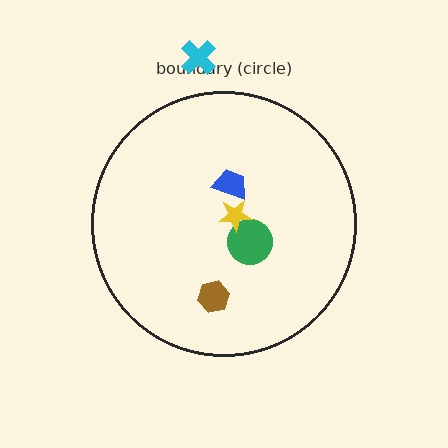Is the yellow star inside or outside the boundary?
Inside.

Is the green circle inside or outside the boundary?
Inside.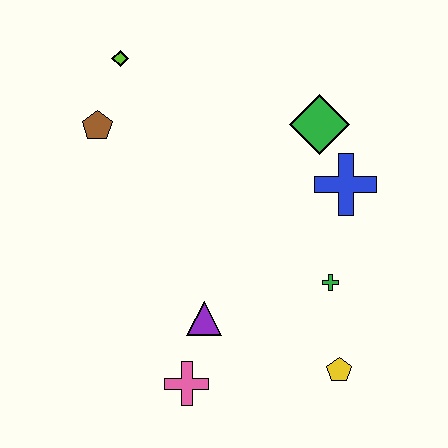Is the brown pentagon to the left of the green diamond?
Yes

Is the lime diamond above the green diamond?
Yes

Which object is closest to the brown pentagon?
The lime diamond is closest to the brown pentagon.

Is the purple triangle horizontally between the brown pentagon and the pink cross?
No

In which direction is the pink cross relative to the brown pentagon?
The pink cross is below the brown pentagon.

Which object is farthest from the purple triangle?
The lime diamond is farthest from the purple triangle.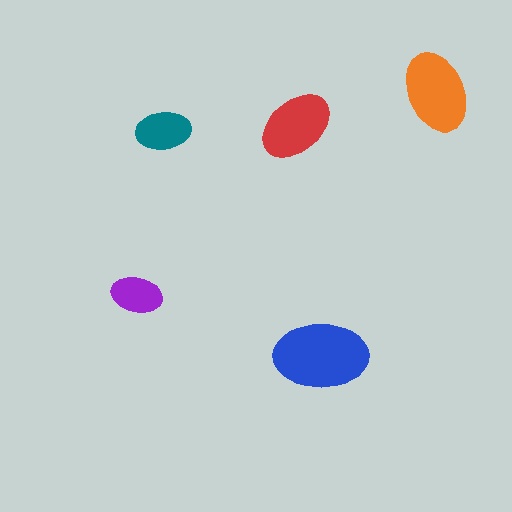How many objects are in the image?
There are 5 objects in the image.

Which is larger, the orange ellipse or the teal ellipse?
The orange one.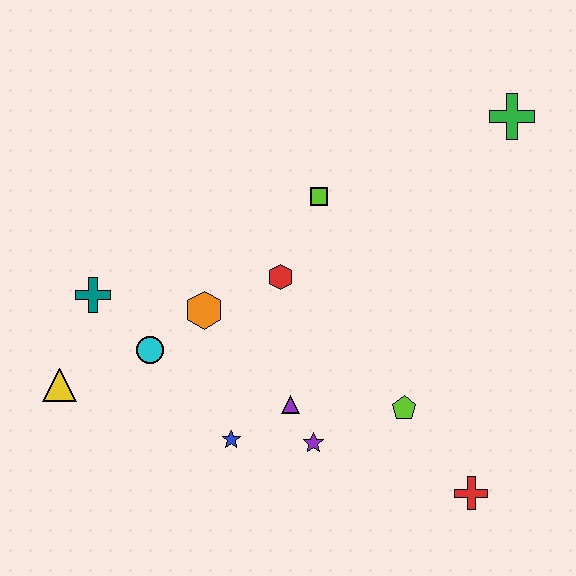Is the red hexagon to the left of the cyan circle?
No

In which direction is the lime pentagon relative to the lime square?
The lime pentagon is below the lime square.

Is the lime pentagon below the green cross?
Yes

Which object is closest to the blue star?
The purple triangle is closest to the blue star.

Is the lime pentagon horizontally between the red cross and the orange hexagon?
Yes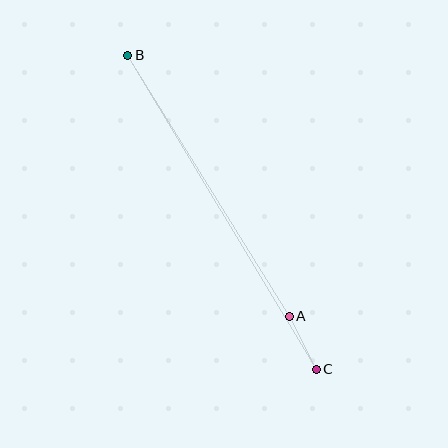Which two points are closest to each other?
Points A and C are closest to each other.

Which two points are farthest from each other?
Points B and C are farthest from each other.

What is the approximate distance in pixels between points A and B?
The distance between A and B is approximately 307 pixels.